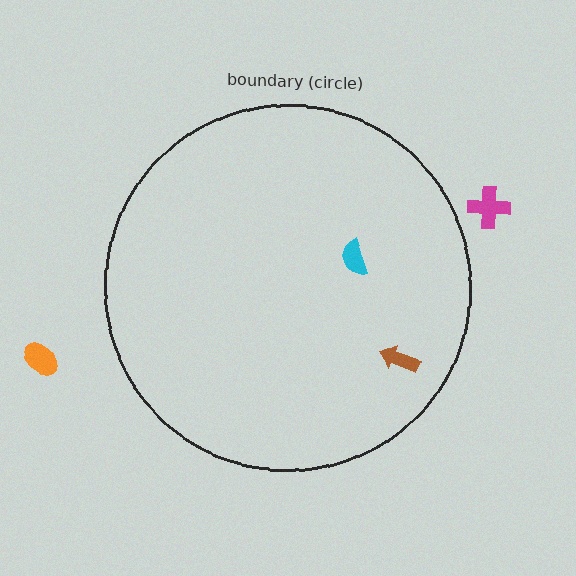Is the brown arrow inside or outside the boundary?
Inside.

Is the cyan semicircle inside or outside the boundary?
Inside.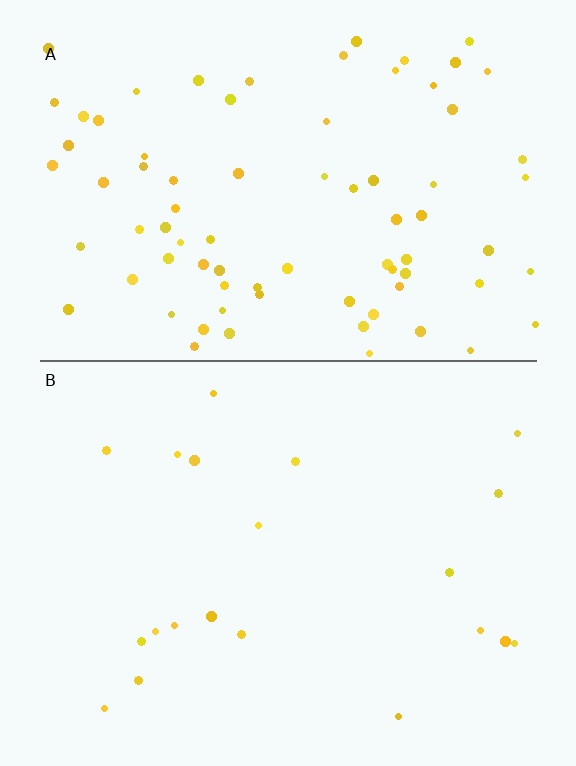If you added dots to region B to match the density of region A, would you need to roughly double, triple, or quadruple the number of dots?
Approximately quadruple.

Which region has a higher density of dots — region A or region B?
A (the top).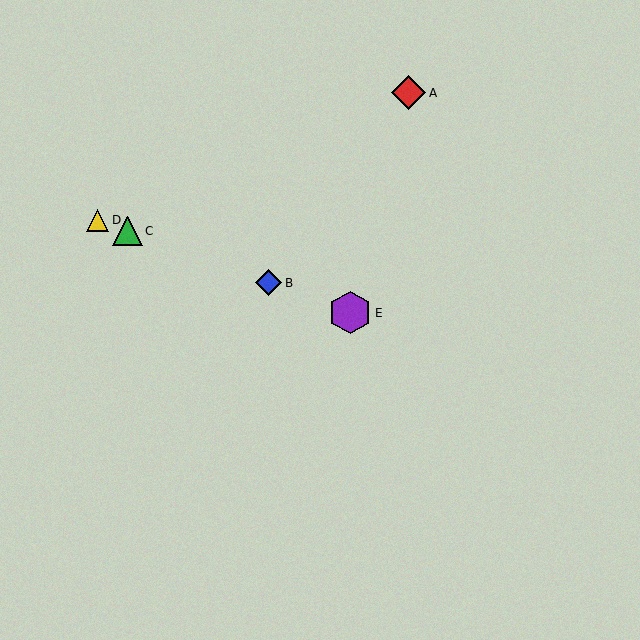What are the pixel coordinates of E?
Object E is at (350, 313).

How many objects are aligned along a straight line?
4 objects (B, C, D, E) are aligned along a straight line.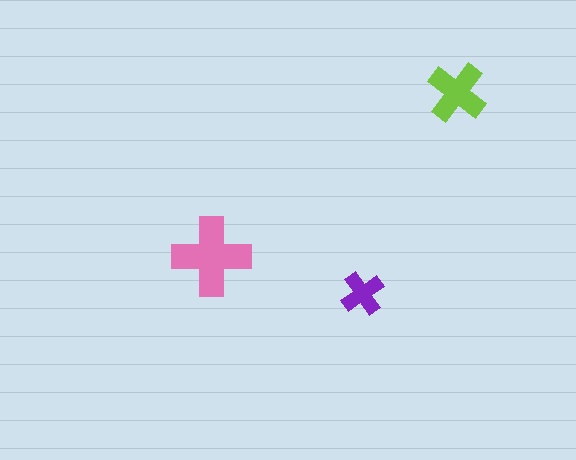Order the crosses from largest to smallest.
the pink one, the lime one, the purple one.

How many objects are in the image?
There are 3 objects in the image.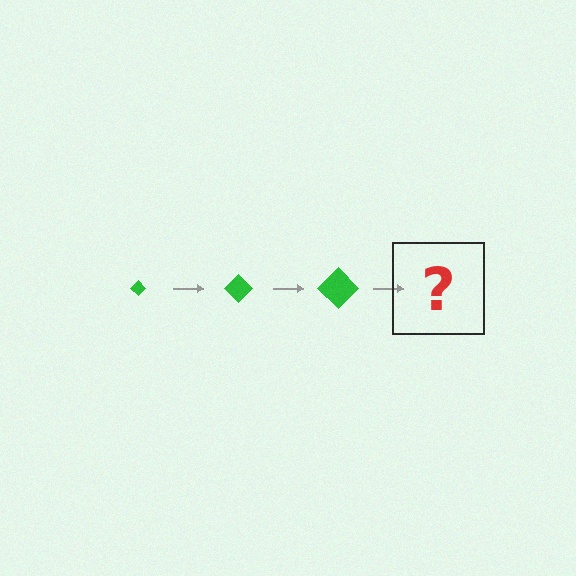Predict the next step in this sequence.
The next step is a green diamond, larger than the previous one.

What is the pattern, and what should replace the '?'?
The pattern is that the diamond gets progressively larger each step. The '?' should be a green diamond, larger than the previous one.